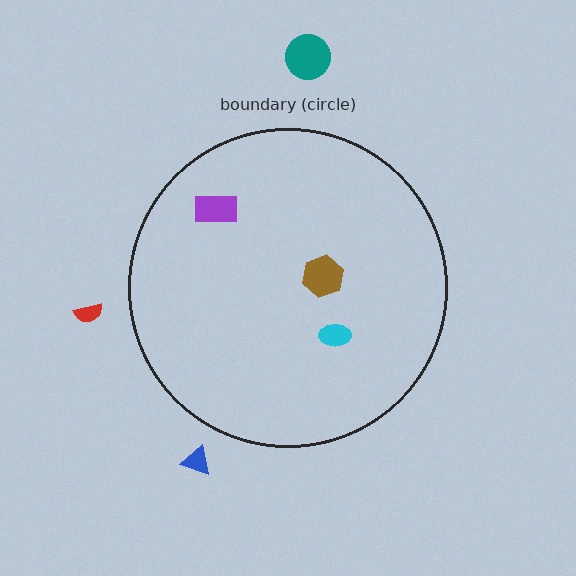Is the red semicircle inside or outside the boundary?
Outside.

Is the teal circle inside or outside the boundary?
Outside.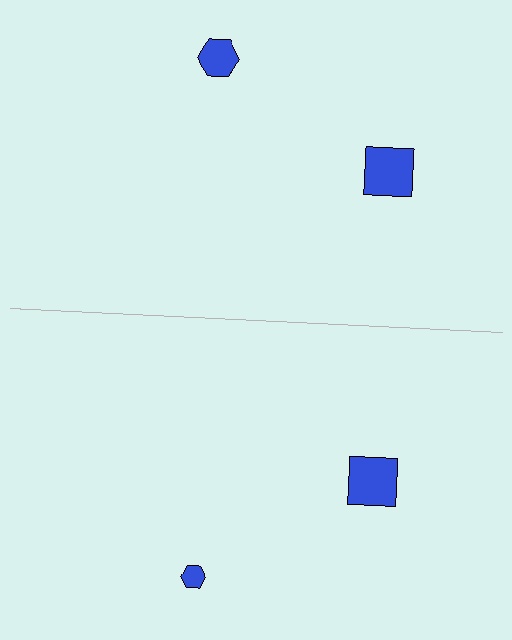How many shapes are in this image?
There are 4 shapes in this image.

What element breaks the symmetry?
The blue hexagon on the bottom side has a different size than its mirror counterpart.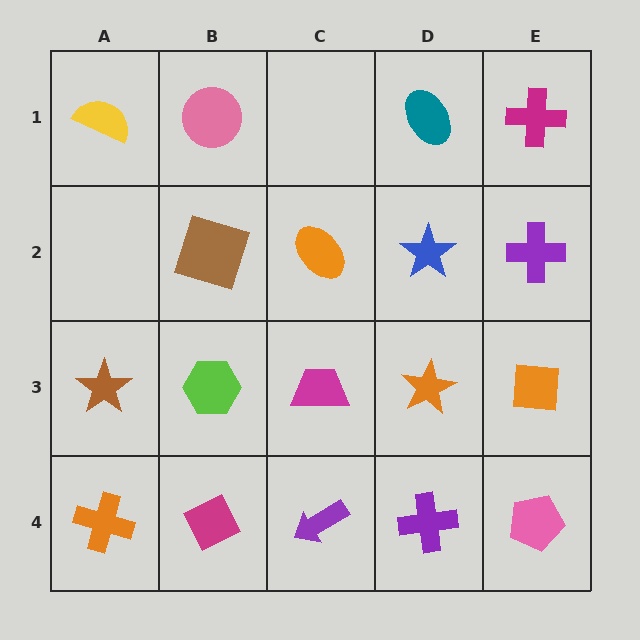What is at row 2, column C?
An orange ellipse.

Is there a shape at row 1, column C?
No, that cell is empty.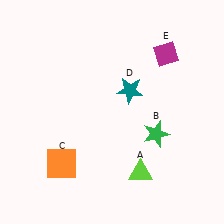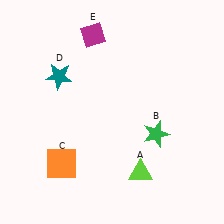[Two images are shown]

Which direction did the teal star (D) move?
The teal star (D) moved left.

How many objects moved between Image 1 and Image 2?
2 objects moved between the two images.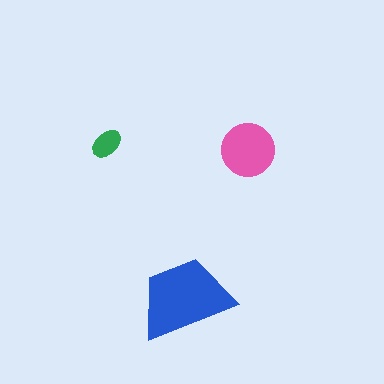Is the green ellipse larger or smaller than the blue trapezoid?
Smaller.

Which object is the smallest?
The green ellipse.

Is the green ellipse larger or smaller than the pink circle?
Smaller.